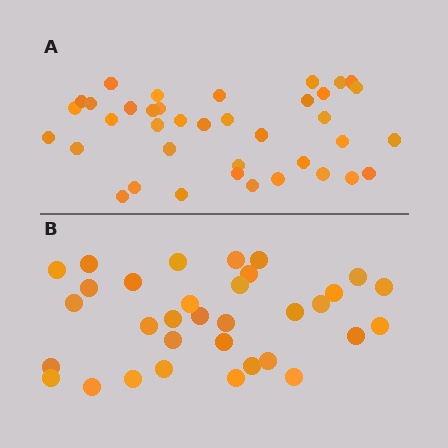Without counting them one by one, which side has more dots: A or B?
Region A (the top region) has more dots.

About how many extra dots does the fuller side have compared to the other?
Region A has about 5 more dots than region B.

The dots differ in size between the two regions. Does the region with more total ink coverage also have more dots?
No. Region B has more total ink coverage because its dots are larger, but region A actually contains more individual dots. Total area can be misleading — the number of items is what matters here.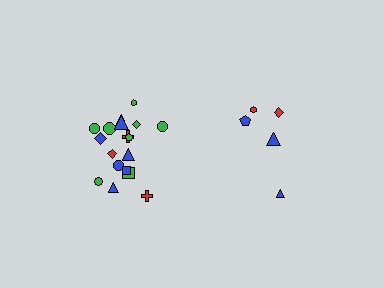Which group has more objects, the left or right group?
The left group.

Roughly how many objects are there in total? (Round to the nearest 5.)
Roughly 25 objects in total.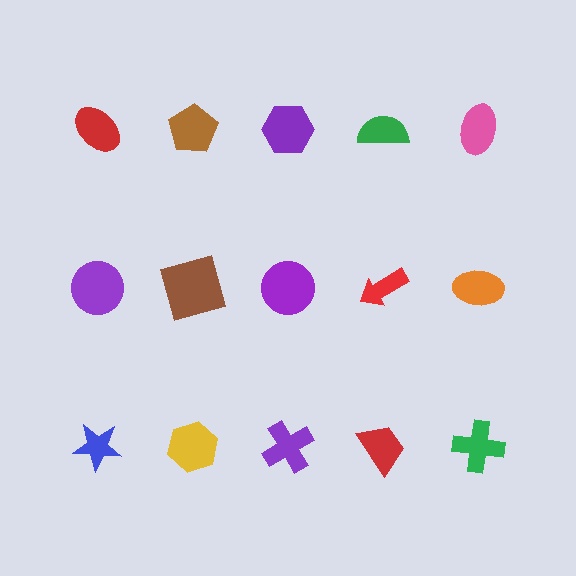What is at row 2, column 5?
An orange ellipse.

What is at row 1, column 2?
A brown pentagon.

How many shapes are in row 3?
5 shapes.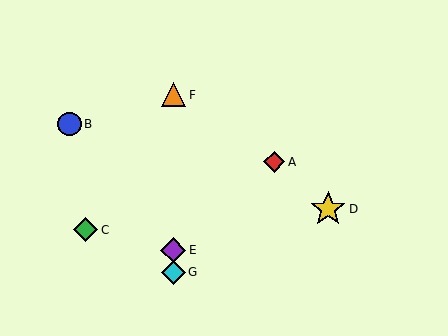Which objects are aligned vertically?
Objects E, F, G are aligned vertically.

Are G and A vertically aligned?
No, G is at x≈173 and A is at x≈274.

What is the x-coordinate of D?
Object D is at x≈328.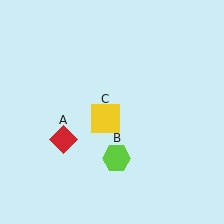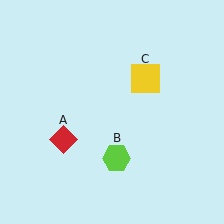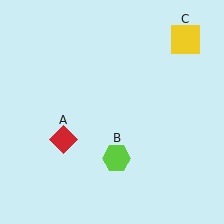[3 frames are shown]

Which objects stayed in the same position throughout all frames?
Red diamond (object A) and lime hexagon (object B) remained stationary.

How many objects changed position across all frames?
1 object changed position: yellow square (object C).